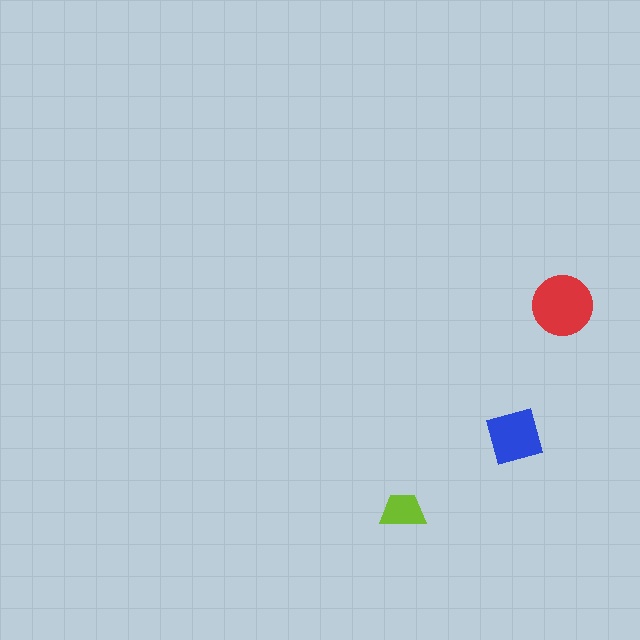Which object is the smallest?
The lime trapezoid.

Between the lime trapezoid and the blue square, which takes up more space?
The blue square.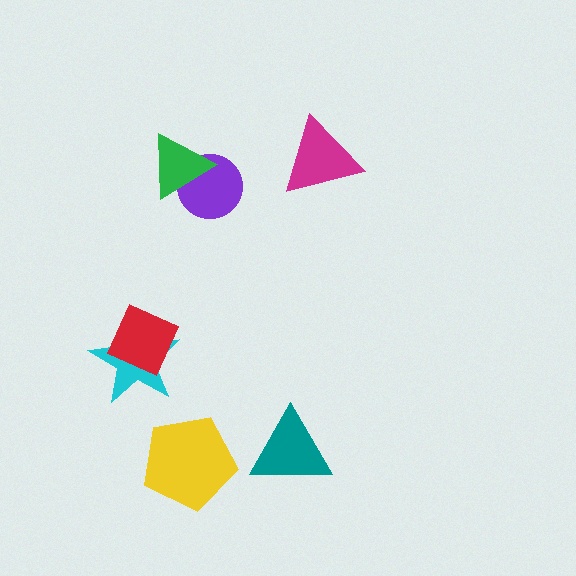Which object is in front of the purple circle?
The green triangle is in front of the purple circle.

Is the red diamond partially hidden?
No, no other shape covers it.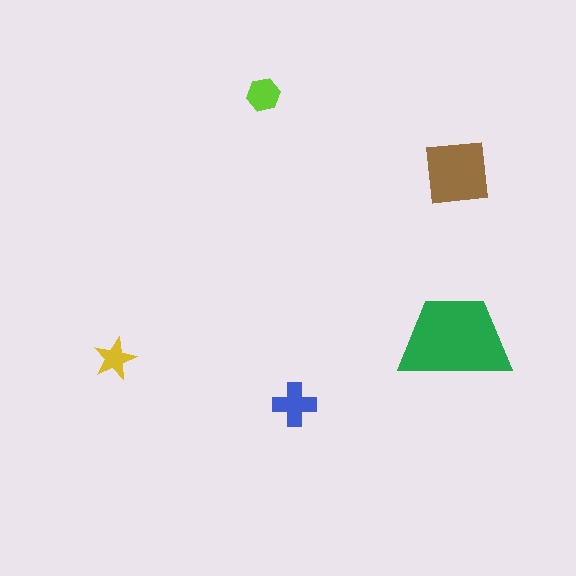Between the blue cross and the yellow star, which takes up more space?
The blue cross.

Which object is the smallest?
The yellow star.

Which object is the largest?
The green trapezoid.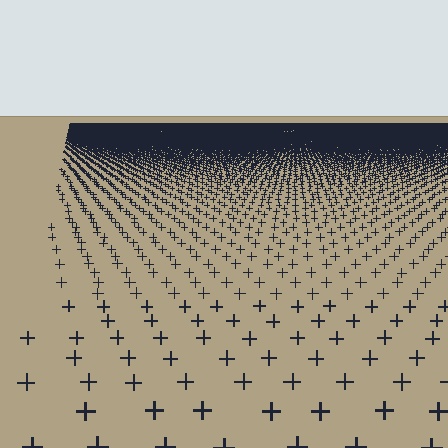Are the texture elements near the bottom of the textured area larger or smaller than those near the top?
Larger. Near the bottom, elements are closer to the viewer and appear at a bigger on-screen size.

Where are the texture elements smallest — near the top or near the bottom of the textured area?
Near the top.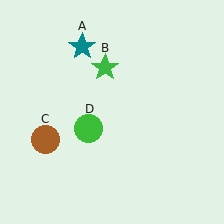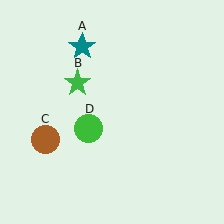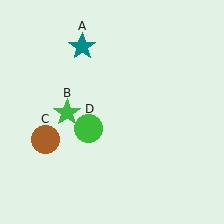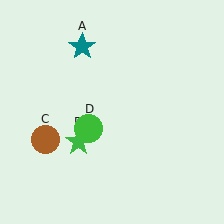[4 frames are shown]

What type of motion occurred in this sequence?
The green star (object B) rotated counterclockwise around the center of the scene.